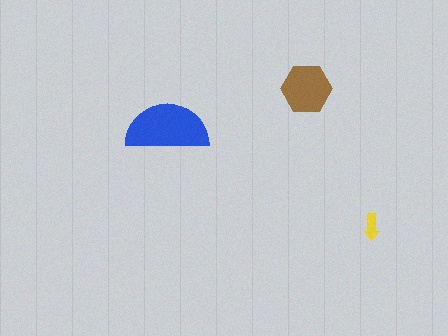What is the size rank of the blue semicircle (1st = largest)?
1st.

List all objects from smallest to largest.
The yellow arrow, the brown hexagon, the blue semicircle.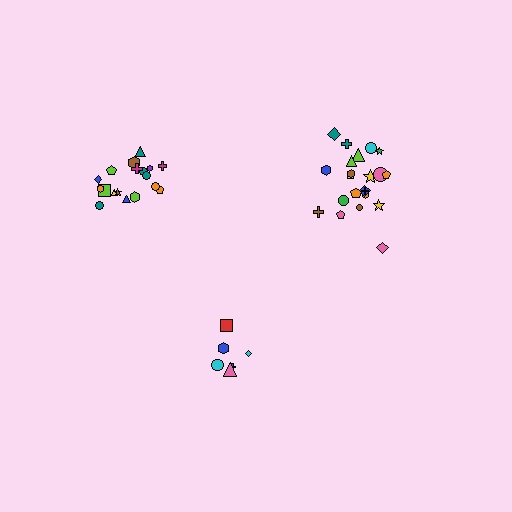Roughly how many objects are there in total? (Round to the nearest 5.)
Roughly 45 objects in total.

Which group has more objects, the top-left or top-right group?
The top-right group.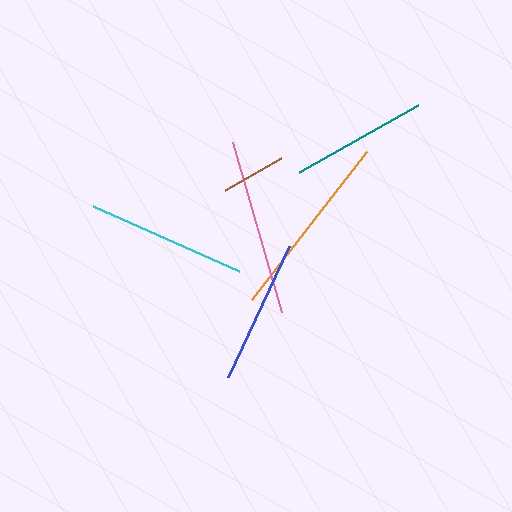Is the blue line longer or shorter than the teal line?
The blue line is longer than the teal line.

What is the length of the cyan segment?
The cyan segment is approximately 160 pixels long.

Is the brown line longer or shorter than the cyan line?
The cyan line is longer than the brown line.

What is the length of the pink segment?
The pink segment is approximately 177 pixels long.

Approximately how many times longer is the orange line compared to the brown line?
The orange line is approximately 2.9 times the length of the brown line.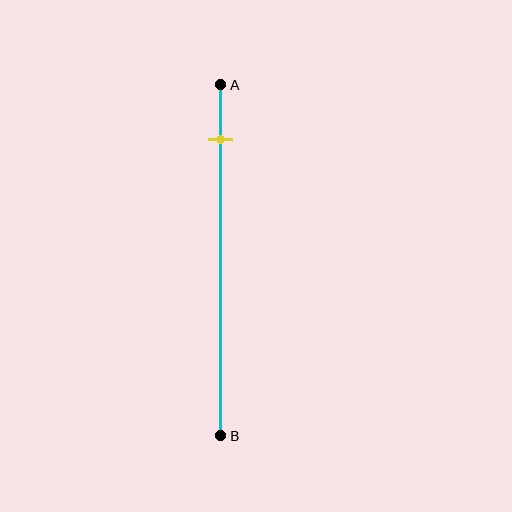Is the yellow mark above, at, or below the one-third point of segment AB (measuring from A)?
The yellow mark is above the one-third point of segment AB.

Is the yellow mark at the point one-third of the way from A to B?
No, the mark is at about 15% from A, not at the 33% one-third point.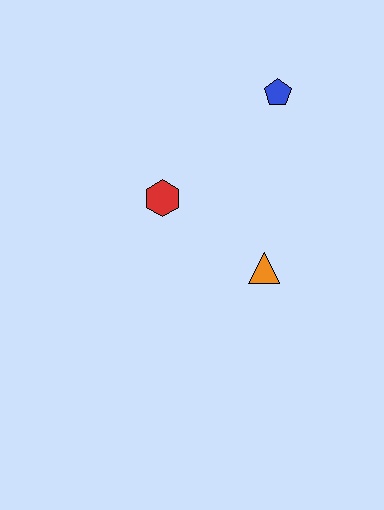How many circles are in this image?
There are no circles.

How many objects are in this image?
There are 3 objects.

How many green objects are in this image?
There are no green objects.